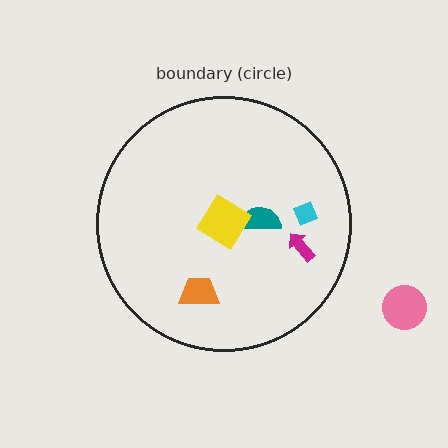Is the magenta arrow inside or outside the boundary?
Inside.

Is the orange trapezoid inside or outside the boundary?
Inside.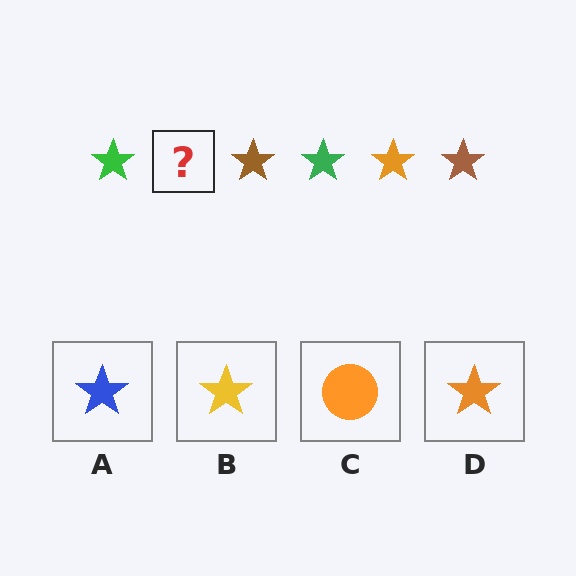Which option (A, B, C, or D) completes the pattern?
D.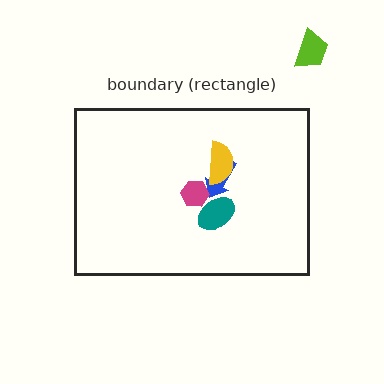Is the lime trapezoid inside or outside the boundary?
Outside.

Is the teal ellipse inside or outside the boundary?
Inside.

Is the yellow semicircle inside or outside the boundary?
Inside.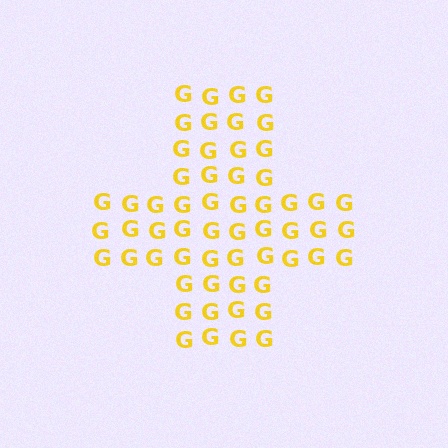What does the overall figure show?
The overall figure shows a cross.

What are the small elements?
The small elements are letter G's.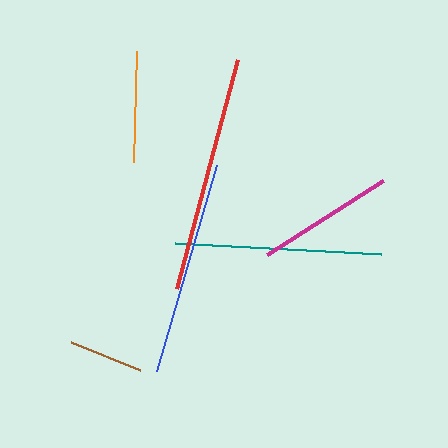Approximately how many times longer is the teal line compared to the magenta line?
The teal line is approximately 1.5 times the length of the magenta line.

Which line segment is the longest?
The red line is the longest at approximately 238 pixels.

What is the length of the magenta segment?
The magenta segment is approximately 138 pixels long.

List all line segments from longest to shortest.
From longest to shortest: red, blue, teal, magenta, orange, brown.